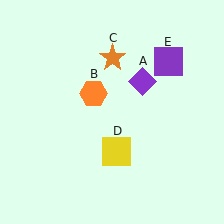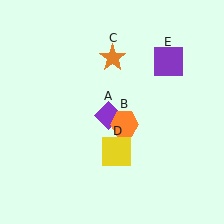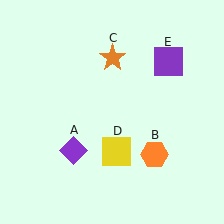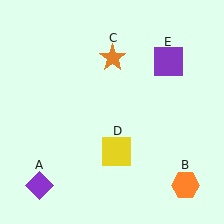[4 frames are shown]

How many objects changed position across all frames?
2 objects changed position: purple diamond (object A), orange hexagon (object B).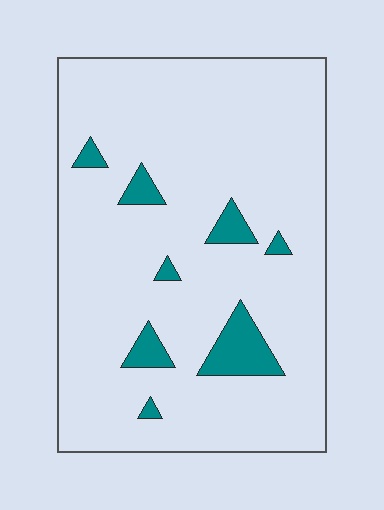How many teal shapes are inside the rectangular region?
8.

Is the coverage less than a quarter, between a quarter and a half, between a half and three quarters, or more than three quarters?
Less than a quarter.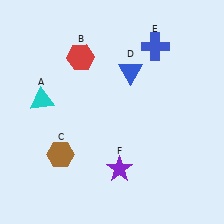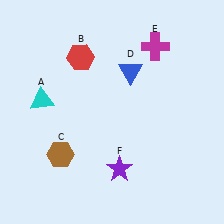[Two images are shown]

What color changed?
The cross (E) changed from blue in Image 1 to magenta in Image 2.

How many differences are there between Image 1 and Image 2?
There is 1 difference between the two images.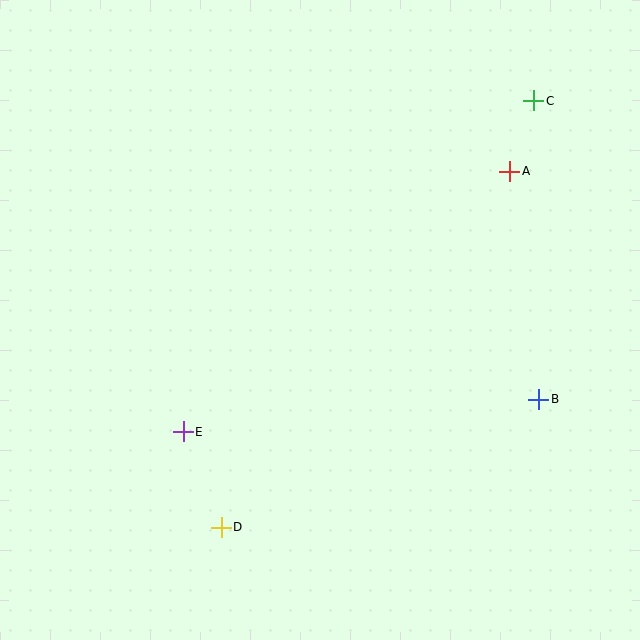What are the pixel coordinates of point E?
Point E is at (183, 432).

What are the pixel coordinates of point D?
Point D is at (221, 527).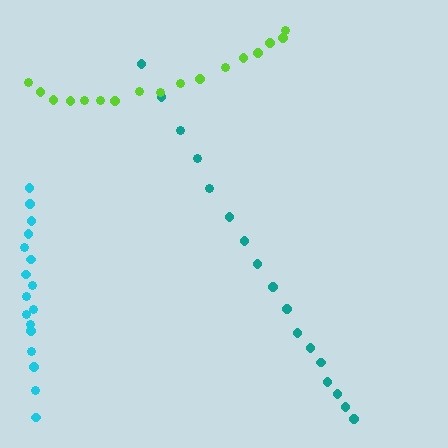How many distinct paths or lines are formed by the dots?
There are 3 distinct paths.